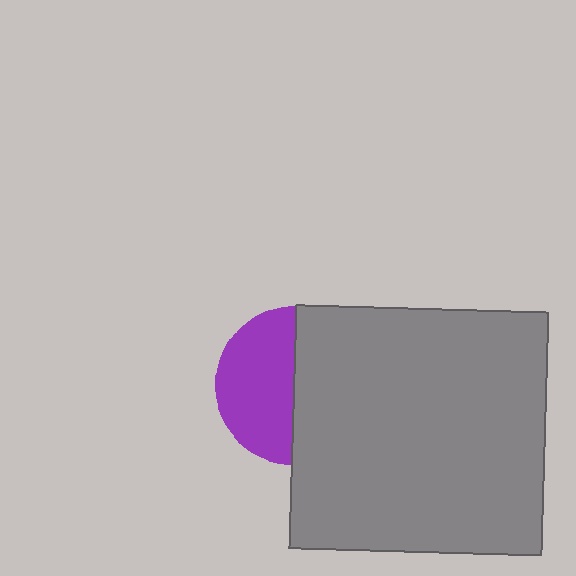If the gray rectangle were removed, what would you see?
You would see the complete purple circle.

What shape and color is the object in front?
The object in front is a gray rectangle.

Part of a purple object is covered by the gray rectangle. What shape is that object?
It is a circle.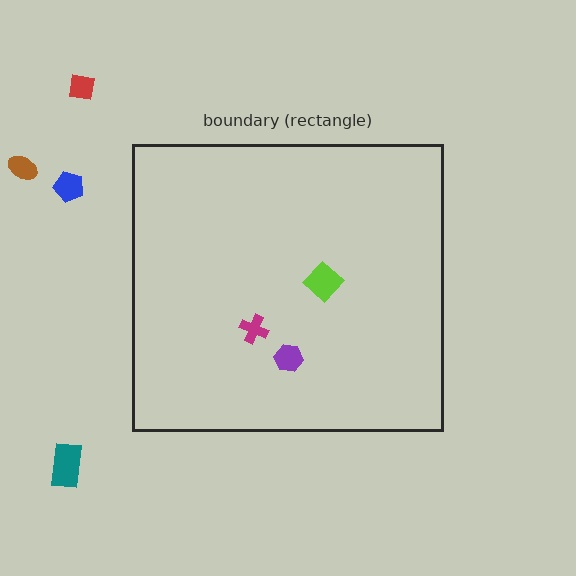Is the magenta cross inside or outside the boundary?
Inside.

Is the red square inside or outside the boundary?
Outside.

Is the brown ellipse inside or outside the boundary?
Outside.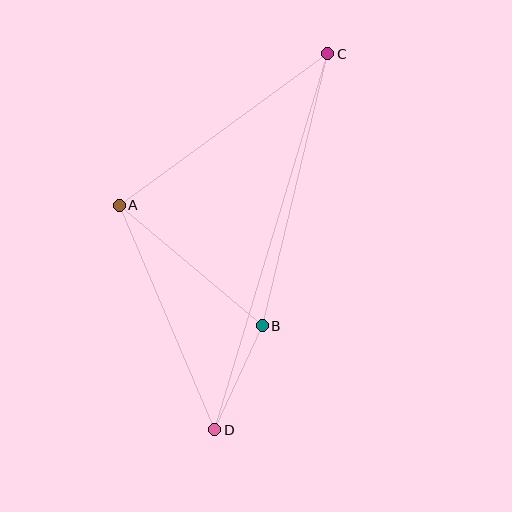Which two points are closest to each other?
Points B and D are closest to each other.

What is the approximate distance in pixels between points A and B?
The distance between A and B is approximately 187 pixels.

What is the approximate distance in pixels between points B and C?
The distance between B and C is approximately 279 pixels.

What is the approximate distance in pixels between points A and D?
The distance between A and D is approximately 244 pixels.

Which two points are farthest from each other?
Points C and D are farthest from each other.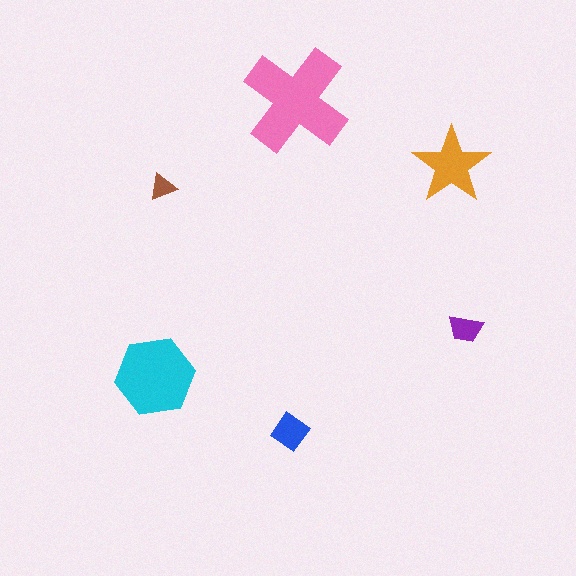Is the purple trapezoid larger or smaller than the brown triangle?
Larger.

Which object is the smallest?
The brown triangle.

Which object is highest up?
The pink cross is topmost.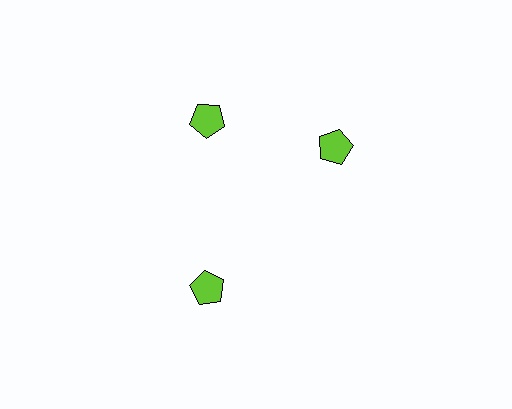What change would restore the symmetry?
The symmetry would be restored by rotating it back into even spacing with its neighbors so that all 3 pentagons sit at equal angles and equal distance from the center.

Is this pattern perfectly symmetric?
No. The 3 lime pentagons are arranged in a ring, but one element near the 3 o'clock position is rotated out of alignment along the ring, breaking the 3-fold rotational symmetry.